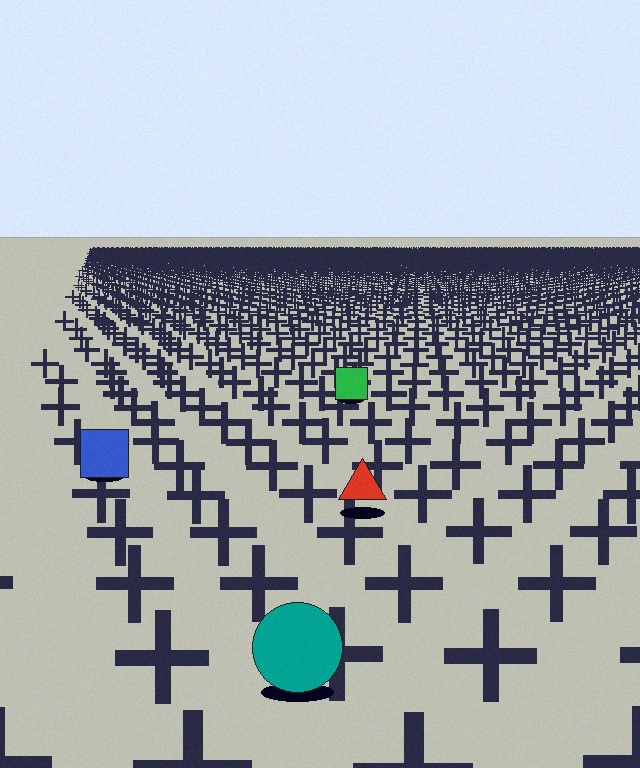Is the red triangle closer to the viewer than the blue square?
Yes. The red triangle is closer — you can tell from the texture gradient: the ground texture is coarser near it.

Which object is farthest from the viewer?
The green square is farthest from the viewer. It appears smaller and the ground texture around it is denser.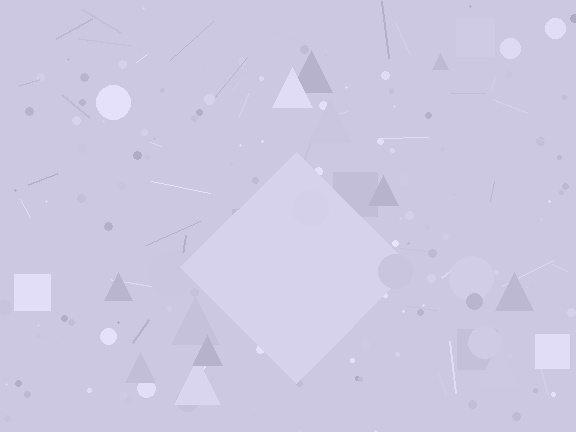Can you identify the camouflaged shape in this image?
The camouflaged shape is a diamond.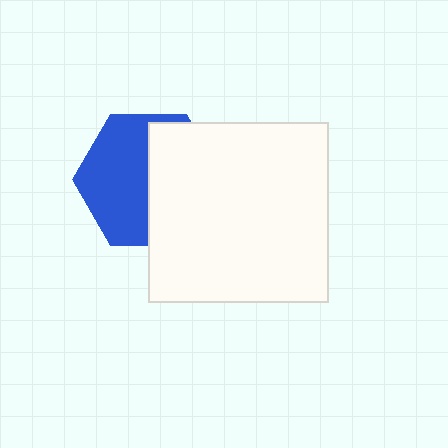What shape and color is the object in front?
The object in front is a white square.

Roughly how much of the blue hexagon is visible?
About half of it is visible (roughly 51%).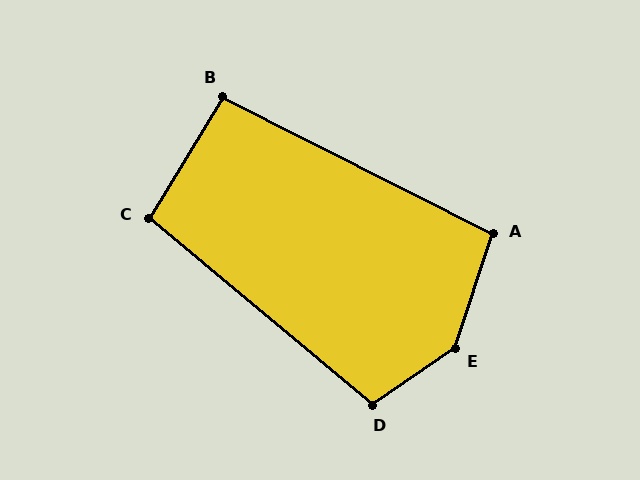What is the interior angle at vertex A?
Approximately 99 degrees (obtuse).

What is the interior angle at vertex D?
Approximately 106 degrees (obtuse).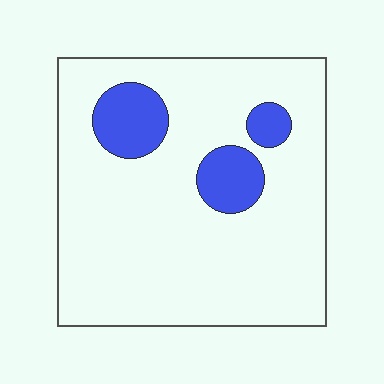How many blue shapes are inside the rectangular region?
3.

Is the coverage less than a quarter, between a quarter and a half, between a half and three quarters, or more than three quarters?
Less than a quarter.